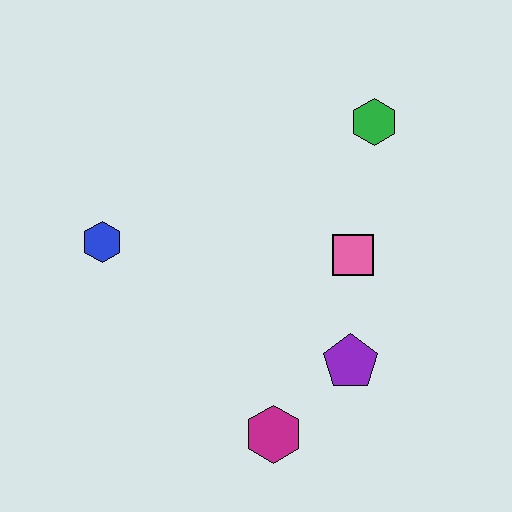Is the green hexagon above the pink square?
Yes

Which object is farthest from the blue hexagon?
The green hexagon is farthest from the blue hexagon.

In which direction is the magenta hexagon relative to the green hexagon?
The magenta hexagon is below the green hexagon.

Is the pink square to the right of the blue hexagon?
Yes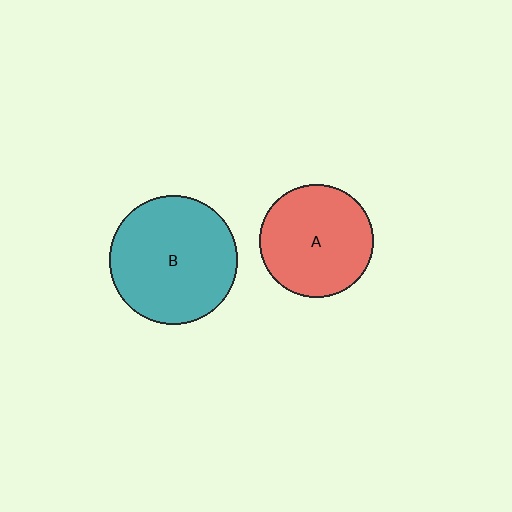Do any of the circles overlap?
No, none of the circles overlap.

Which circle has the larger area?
Circle B (teal).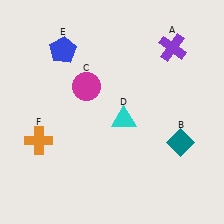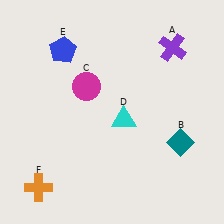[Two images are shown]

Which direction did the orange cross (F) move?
The orange cross (F) moved down.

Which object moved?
The orange cross (F) moved down.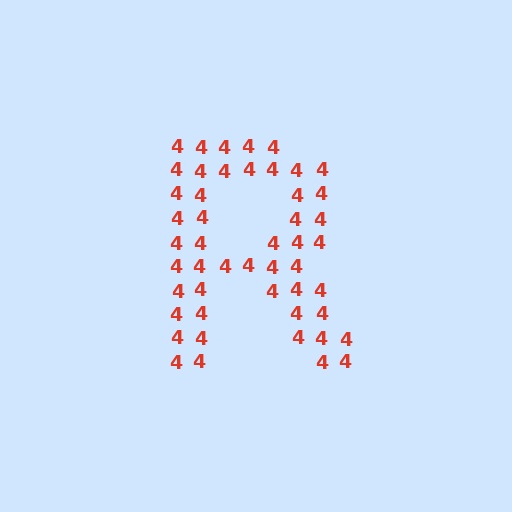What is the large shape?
The large shape is the letter R.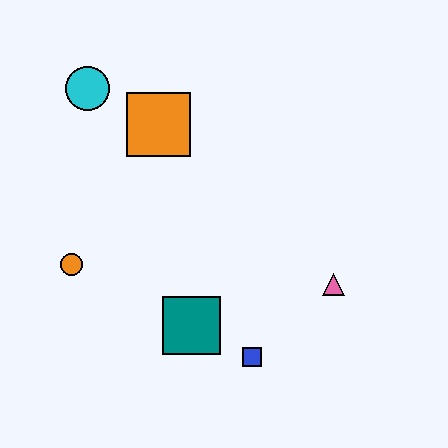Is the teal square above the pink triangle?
No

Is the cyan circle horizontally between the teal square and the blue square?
No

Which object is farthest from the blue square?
The cyan circle is farthest from the blue square.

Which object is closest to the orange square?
The cyan circle is closest to the orange square.